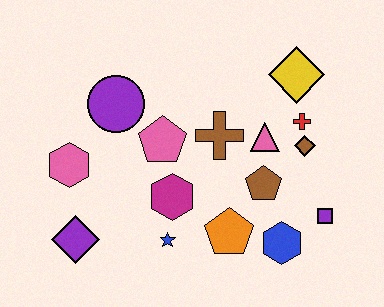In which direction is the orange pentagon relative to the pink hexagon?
The orange pentagon is to the right of the pink hexagon.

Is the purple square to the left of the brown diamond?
No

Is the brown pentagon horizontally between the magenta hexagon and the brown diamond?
Yes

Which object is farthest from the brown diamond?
The purple diamond is farthest from the brown diamond.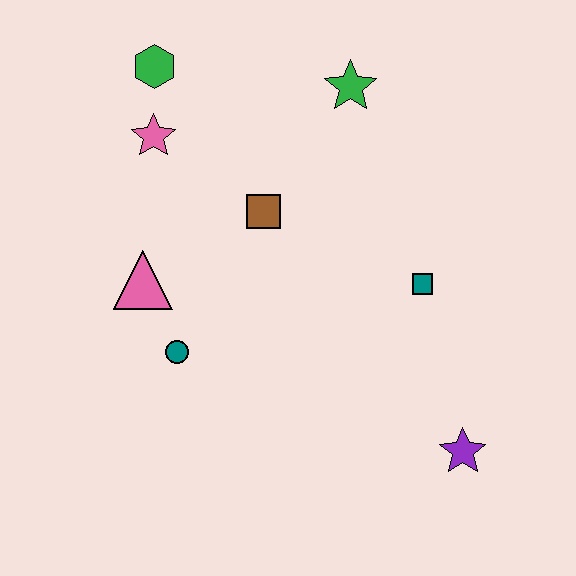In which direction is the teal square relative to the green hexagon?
The teal square is to the right of the green hexagon.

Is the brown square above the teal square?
Yes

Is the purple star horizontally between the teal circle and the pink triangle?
No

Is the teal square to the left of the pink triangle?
No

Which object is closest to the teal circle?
The pink triangle is closest to the teal circle.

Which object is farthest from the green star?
The purple star is farthest from the green star.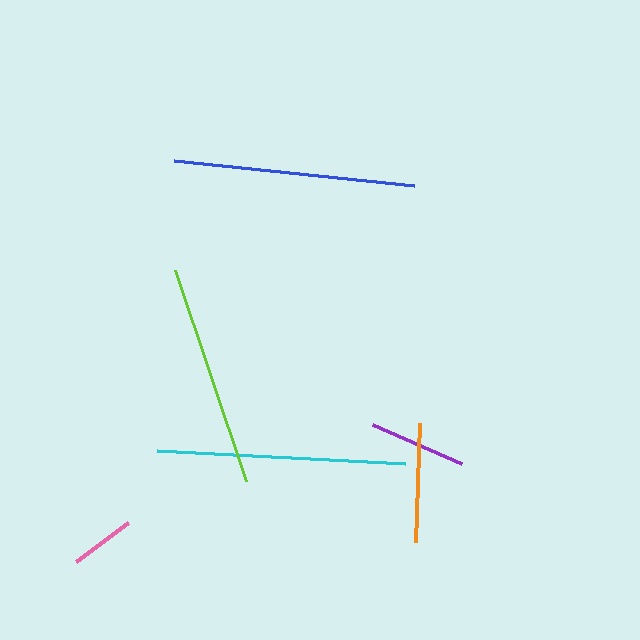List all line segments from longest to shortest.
From longest to shortest: cyan, blue, lime, orange, purple, pink.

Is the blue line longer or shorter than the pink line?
The blue line is longer than the pink line.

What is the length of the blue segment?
The blue segment is approximately 242 pixels long.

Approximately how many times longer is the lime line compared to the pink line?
The lime line is approximately 3.4 times the length of the pink line.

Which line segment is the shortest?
The pink line is the shortest at approximately 65 pixels.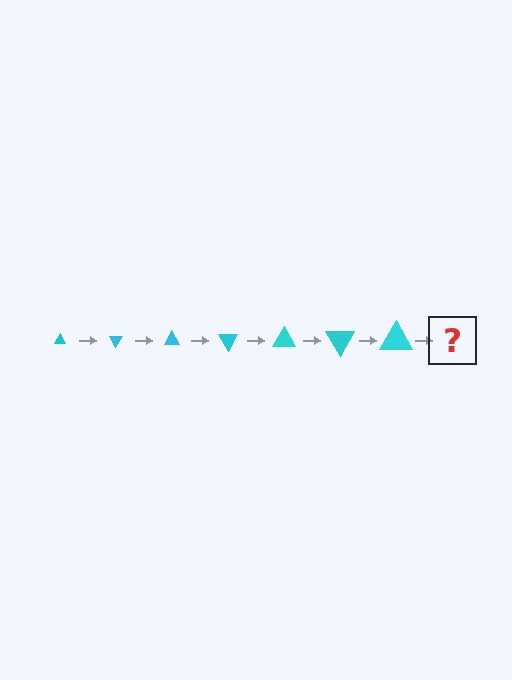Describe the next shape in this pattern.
It should be a triangle, larger than the previous one and rotated 420 degrees from the start.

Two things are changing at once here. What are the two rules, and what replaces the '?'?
The two rules are that the triangle grows larger each step and it rotates 60 degrees each step. The '?' should be a triangle, larger than the previous one and rotated 420 degrees from the start.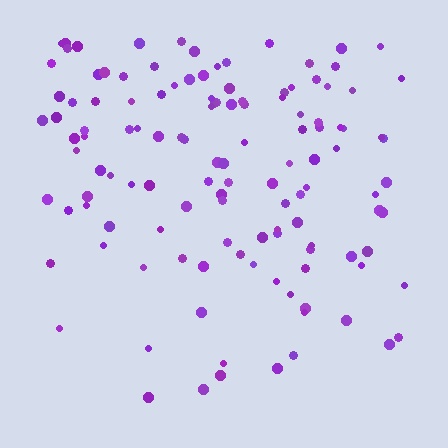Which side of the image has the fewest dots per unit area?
The bottom.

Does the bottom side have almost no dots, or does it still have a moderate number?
Still a moderate number, just noticeably fewer than the top.